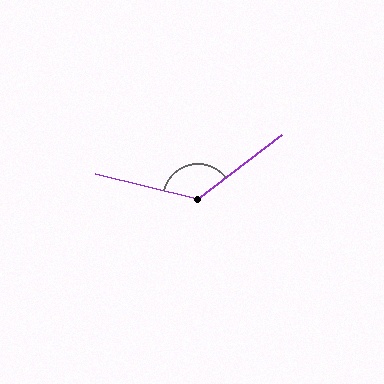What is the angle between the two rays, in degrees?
Approximately 129 degrees.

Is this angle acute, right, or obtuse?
It is obtuse.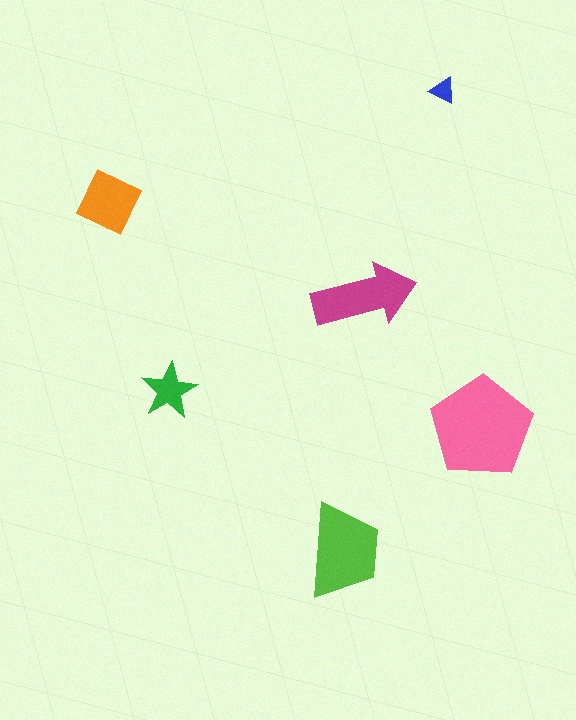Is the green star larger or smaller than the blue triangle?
Larger.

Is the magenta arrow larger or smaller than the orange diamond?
Larger.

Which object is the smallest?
The blue triangle.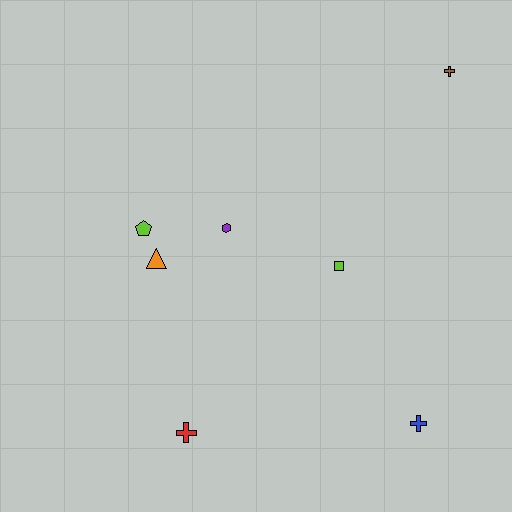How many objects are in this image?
There are 7 objects.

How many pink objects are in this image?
There are no pink objects.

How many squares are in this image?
There is 1 square.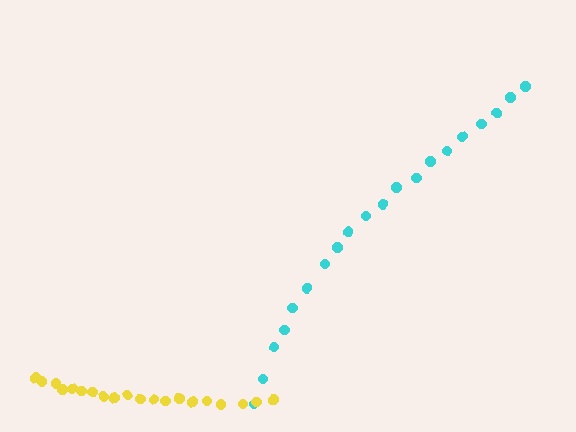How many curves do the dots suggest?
There are 2 distinct paths.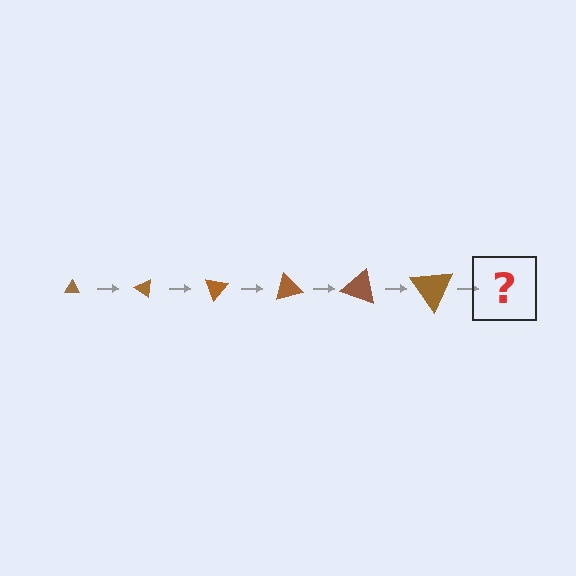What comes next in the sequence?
The next element should be a triangle, larger than the previous one and rotated 210 degrees from the start.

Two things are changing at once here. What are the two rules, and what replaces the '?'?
The two rules are that the triangle grows larger each step and it rotates 35 degrees each step. The '?' should be a triangle, larger than the previous one and rotated 210 degrees from the start.